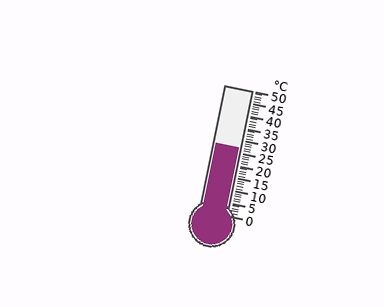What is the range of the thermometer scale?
The thermometer scale ranges from 0°C to 50°C.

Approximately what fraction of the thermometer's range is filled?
The thermometer is filled to approximately 55% of its range.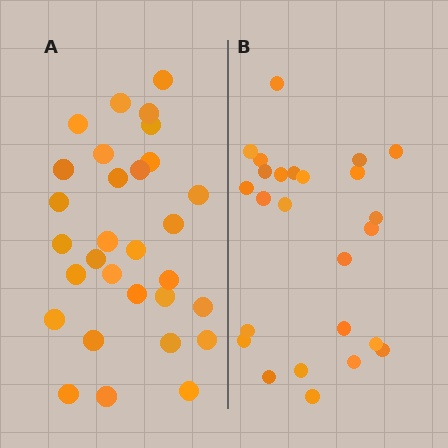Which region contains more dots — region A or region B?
Region A (the left region) has more dots.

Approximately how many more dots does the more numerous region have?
Region A has about 5 more dots than region B.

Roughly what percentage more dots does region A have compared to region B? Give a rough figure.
About 20% more.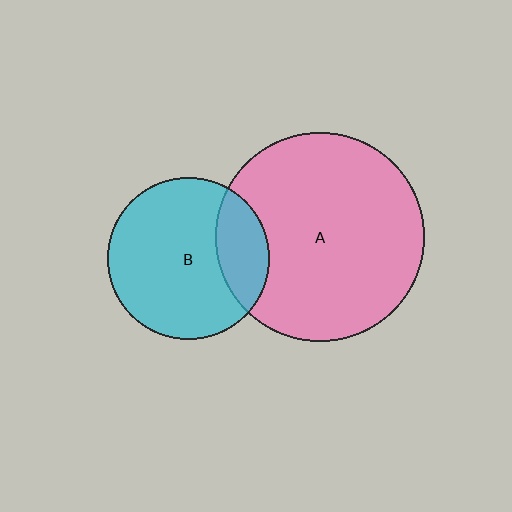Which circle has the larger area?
Circle A (pink).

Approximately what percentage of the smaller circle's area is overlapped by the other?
Approximately 20%.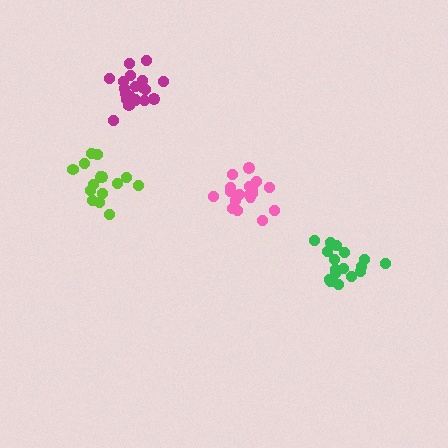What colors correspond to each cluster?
The clusters are colored: green, pink, lime, magenta.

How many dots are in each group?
Group 1: 17 dots, Group 2: 18 dots, Group 3: 15 dots, Group 4: 20 dots (70 total).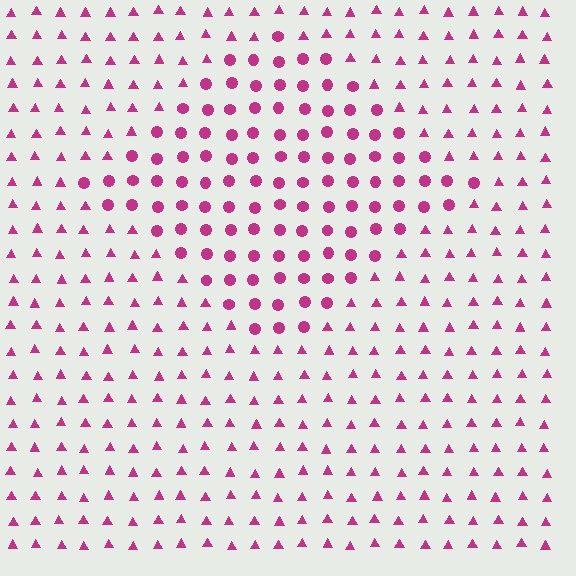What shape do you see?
I see a diamond.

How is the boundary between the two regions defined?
The boundary is defined by a change in element shape: circles inside vs. triangles outside. All elements share the same color and spacing.